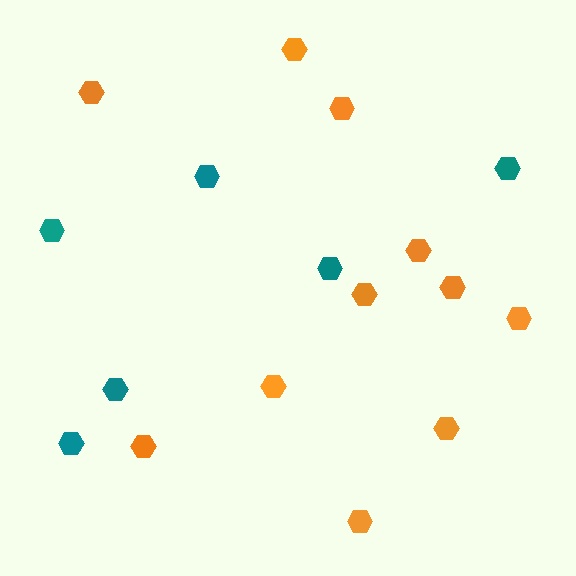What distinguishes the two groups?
There are 2 groups: one group of orange hexagons (11) and one group of teal hexagons (6).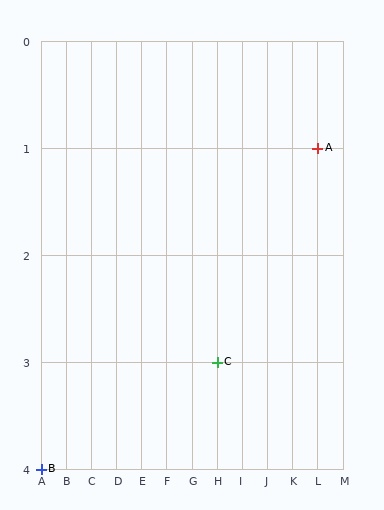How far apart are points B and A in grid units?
Points B and A are 11 columns and 3 rows apart (about 11.4 grid units diagonally).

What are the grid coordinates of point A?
Point A is at grid coordinates (L, 1).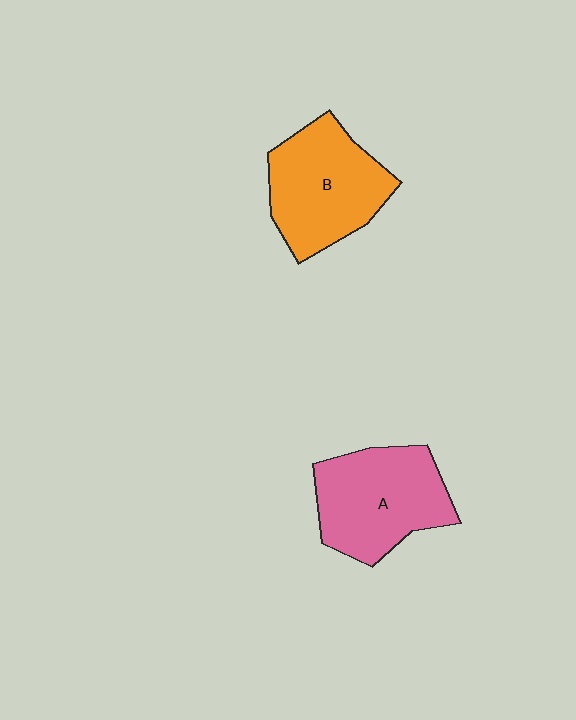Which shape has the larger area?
Shape A (pink).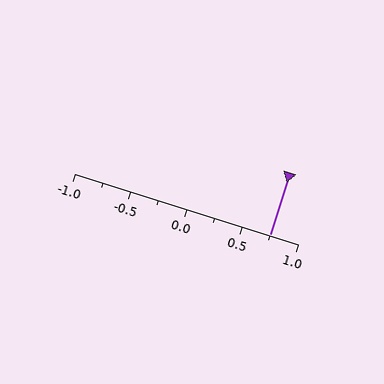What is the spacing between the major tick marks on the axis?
The major ticks are spaced 0.5 apart.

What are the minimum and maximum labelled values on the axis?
The axis runs from -1.0 to 1.0.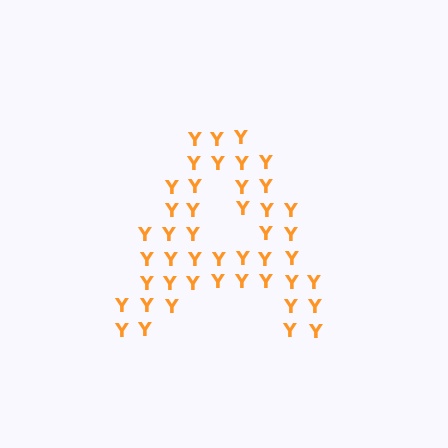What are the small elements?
The small elements are letter Y's.